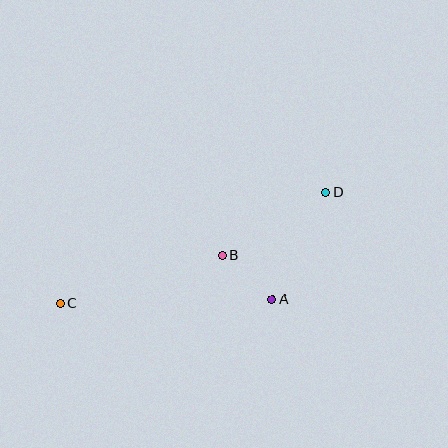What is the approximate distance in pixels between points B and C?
The distance between B and C is approximately 168 pixels.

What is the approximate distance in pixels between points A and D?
The distance between A and D is approximately 120 pixels.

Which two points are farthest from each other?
Points C and D are farthest from each other.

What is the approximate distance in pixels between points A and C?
The distance between A and C is approximately 211 pixels.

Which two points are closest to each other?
Points A and B are closest to each other.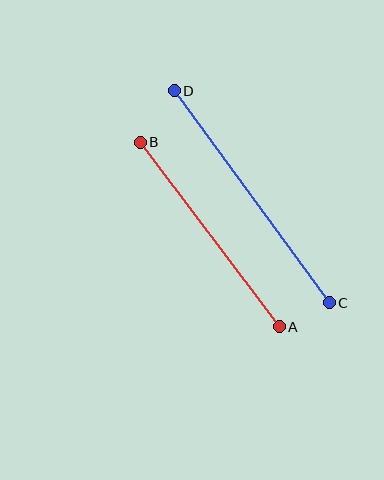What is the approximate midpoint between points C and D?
The midpoint is at approximately (252, 197) pixels.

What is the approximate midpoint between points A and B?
The midpoint is at approximately (210, 235) pixels.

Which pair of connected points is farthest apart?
Points C and D are farthest apart.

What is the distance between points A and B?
The distance is approximately 231 pixels.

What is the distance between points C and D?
The distance is approximately 262 pixels.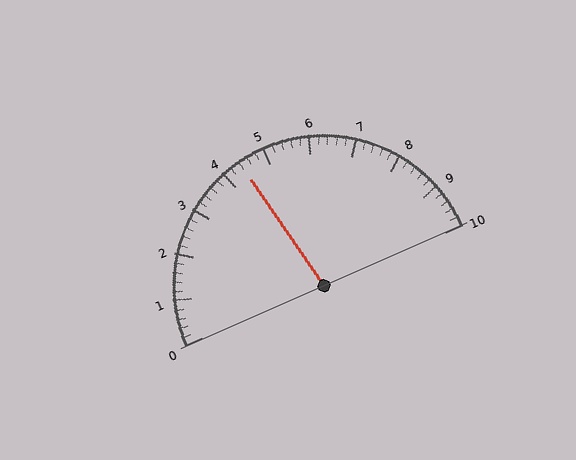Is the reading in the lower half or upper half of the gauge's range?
The reading is in the lower half of the range (0 to 10).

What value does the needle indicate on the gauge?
The needle indicates approximately 4.4.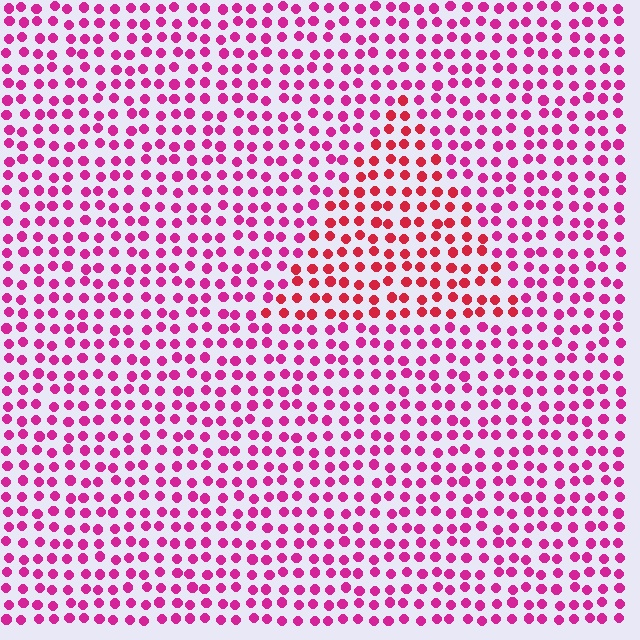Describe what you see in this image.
The image is filled with small magenta elements in a uniform arrangement. A triangle-shaped region is visible where the elements are tinted to a slightly different hue, forming a subtle color boundary.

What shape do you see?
I see a triangle.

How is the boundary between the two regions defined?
The boundary is defined purely by a slight shift in hue (about 30 degrees). Spacing, size, and orientation are identical on both sides.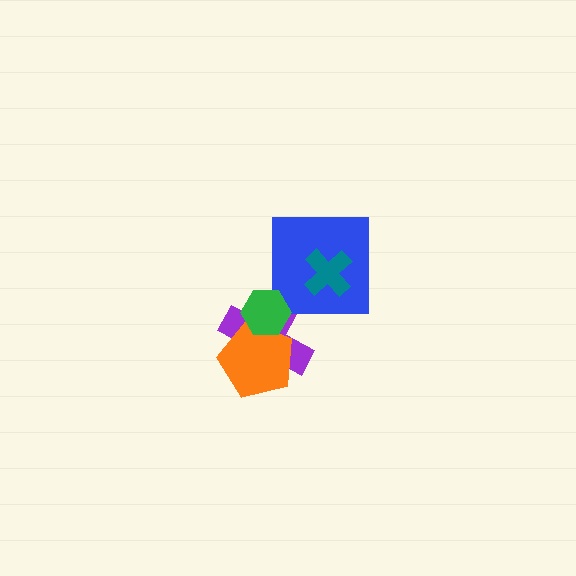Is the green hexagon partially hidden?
No, no other shape covers it.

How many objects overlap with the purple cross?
2 objects overlap with the purple cross.